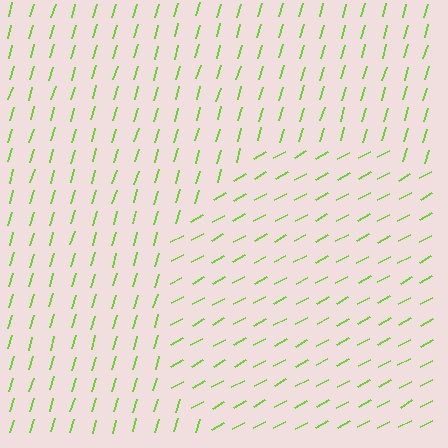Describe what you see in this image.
The image is filled with small lime line segments. A circle region in the image has lines oriented differently from the surrounding lines, creating a visible texture boundary.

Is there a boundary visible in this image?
Yes, there is a texture boundary formed by a change in line orientation.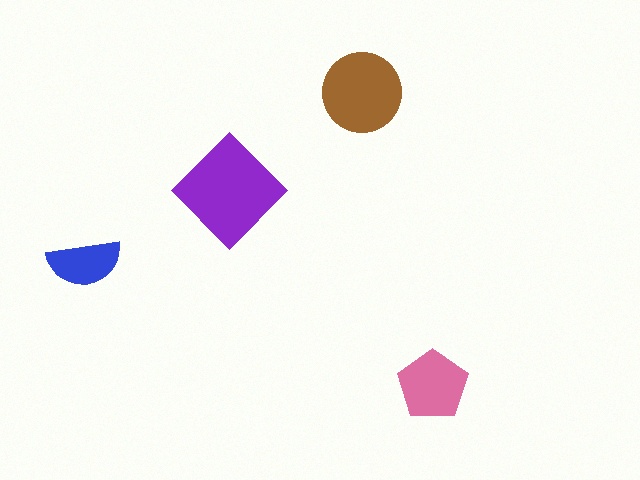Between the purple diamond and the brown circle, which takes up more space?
The purple diamond.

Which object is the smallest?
The blue semicircle.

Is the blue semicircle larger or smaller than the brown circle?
Smaller.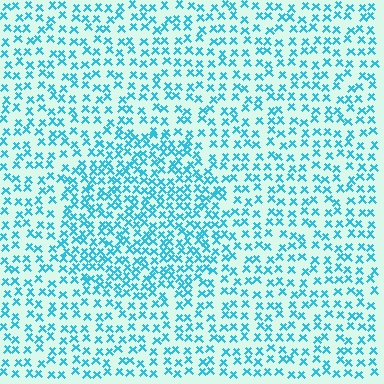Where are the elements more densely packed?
The elements are more densely packed inside the circle boundary.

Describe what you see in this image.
The image contains small cyan elements arranged at two different densities. A circle-shaped region is visible where the elements are more densely packed than the surrounding area.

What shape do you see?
I see a circle.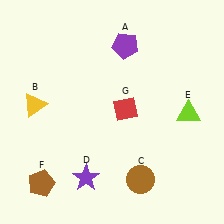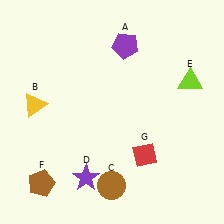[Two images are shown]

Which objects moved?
The objects that moved are: the brown circle (C), the lime triangle (E), the red diamond (G).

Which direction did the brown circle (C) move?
The brown circle (C) moved left.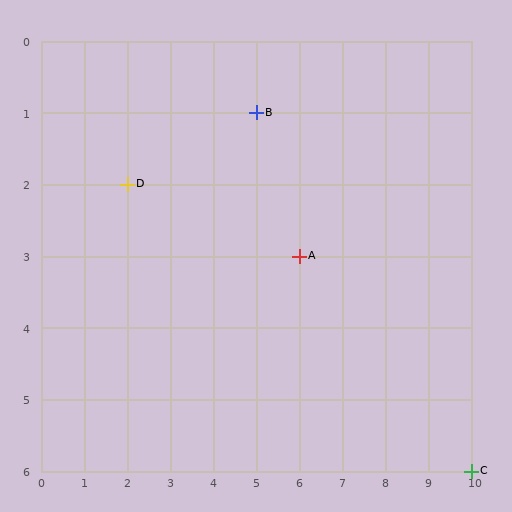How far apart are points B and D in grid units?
Points B and D are 3 columns and 1 row apart (about 3.2 grid units diagonally).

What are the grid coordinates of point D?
Point D is at grid coordinates (2, 2).